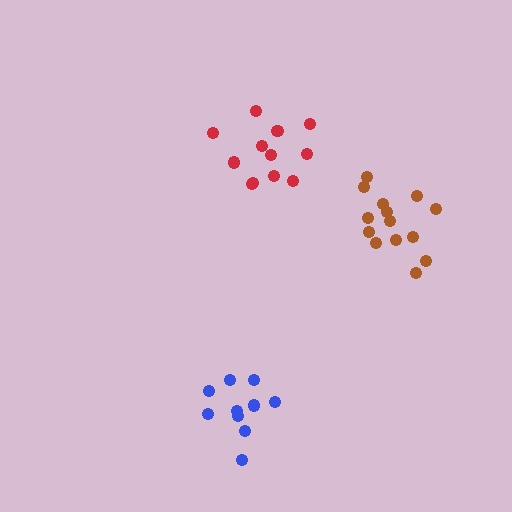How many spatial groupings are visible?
There are 3 spatial groupings.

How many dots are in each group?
Group 1: 12 dots, Group 2: 11 dots, Group 3: 14 dots (37 total).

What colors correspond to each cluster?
The clusters are colored: red, blue, brown.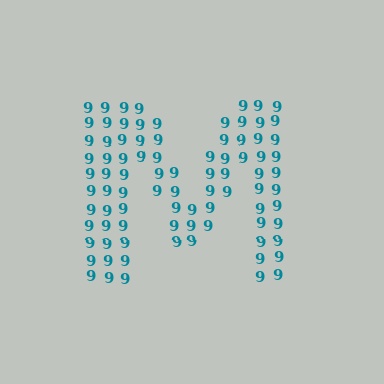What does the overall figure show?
The overall figure shows the letter M.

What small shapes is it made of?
It is made of small digit 9's.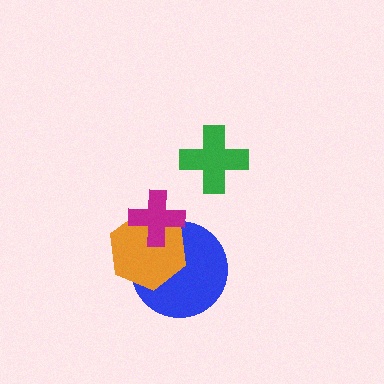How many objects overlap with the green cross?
0 objects overlap with the green cross.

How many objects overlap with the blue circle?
2 objects overlap with the blue circle.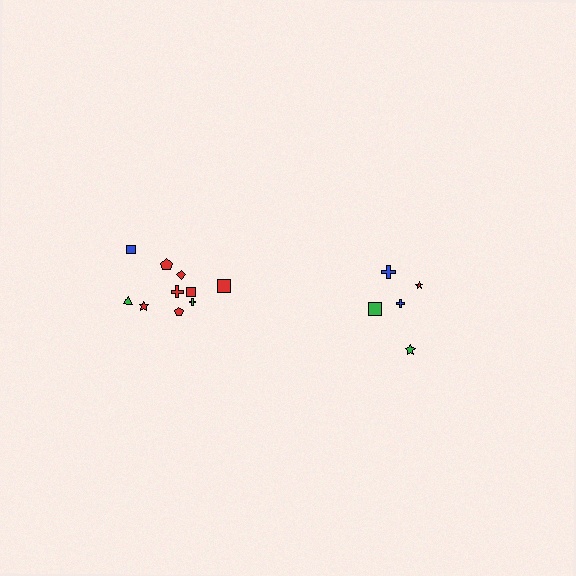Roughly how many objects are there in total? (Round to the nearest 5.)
Roughly 15 objects in total.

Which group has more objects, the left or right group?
The left group.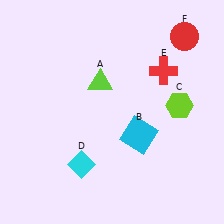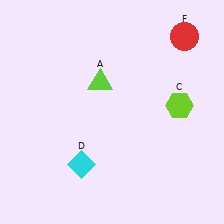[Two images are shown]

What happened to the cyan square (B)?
The cyan square (B) was removed in Image 2. It was in the bottom-right area of Image 1.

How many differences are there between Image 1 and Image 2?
There are 2 differences between the two images.